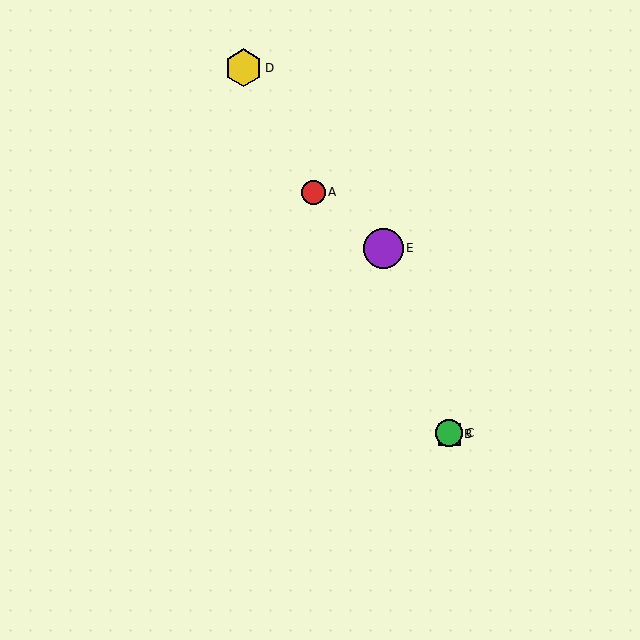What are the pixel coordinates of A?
Object A is at (314, 192).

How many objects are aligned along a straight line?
4 objects (A, B, C, D) are aligned along a straight line.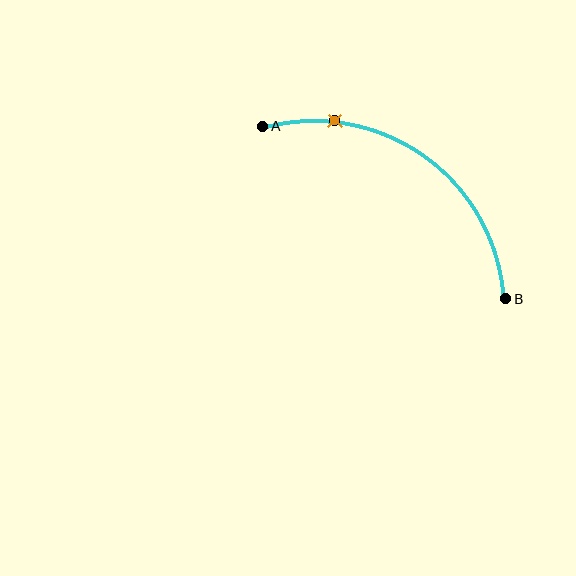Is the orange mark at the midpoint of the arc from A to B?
No. The orange mark lies on the arc but is closer to endpoint A. The arc midpoint would be at the point on the curve equidistant along the arc from both A and B.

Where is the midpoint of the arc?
The arc midpoint is the point on the curve farthest from the straight line joining A and B. It sits above and to the right of that line.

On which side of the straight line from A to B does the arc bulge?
The arc bulges above and to the right of the straight line connecting A and B.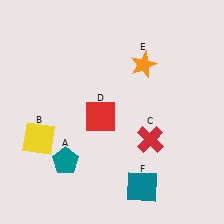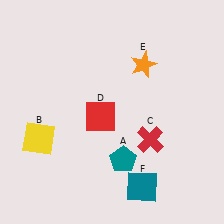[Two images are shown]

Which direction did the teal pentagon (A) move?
The teal pentagon (A) moved right.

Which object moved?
The teal pentagon (A) moved right.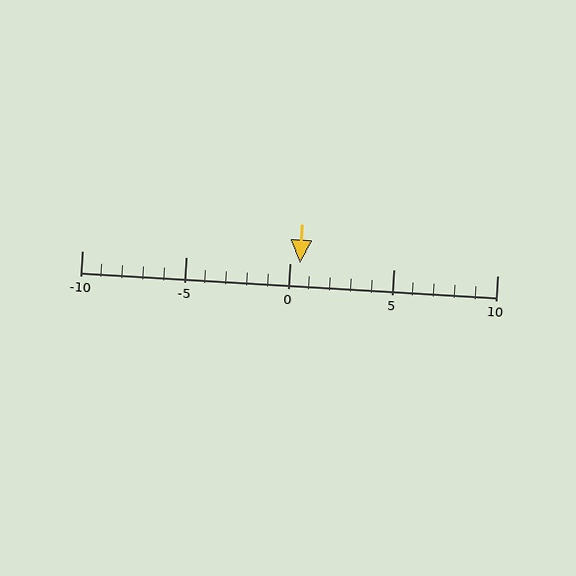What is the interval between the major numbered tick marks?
The major tick marks are spaced 5 units apart.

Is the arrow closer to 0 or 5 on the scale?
The arrow is closer to 0.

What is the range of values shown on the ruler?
The ruler shows values from -10 to 10.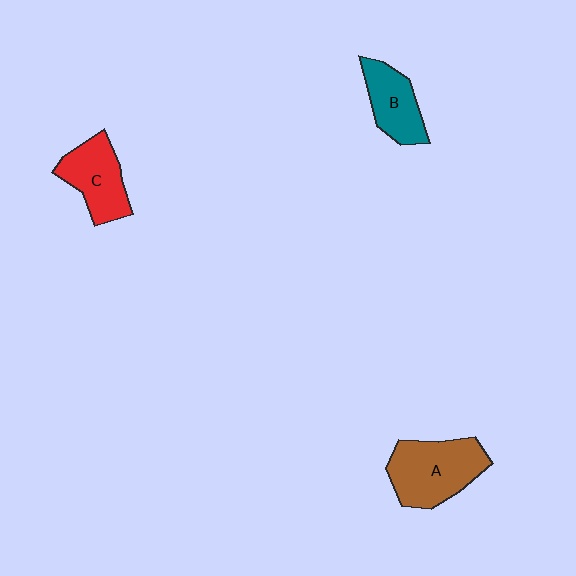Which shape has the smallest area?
Shape B (teal).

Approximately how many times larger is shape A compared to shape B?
Approximately 1.5 times.